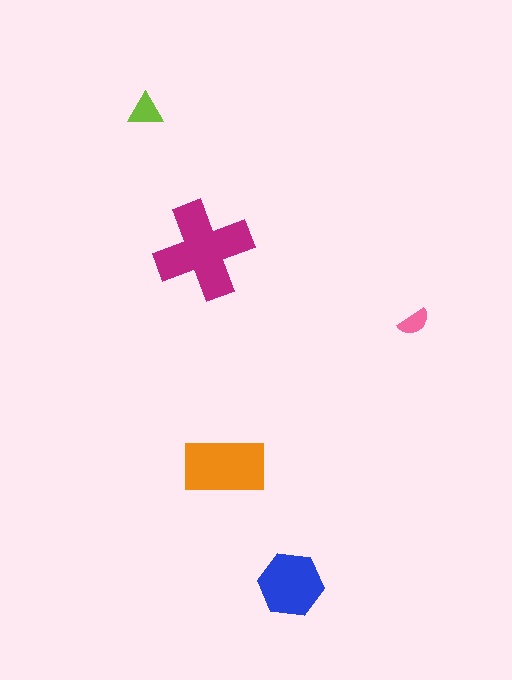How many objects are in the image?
There are 5 objects in the image.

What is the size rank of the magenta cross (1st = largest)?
1st.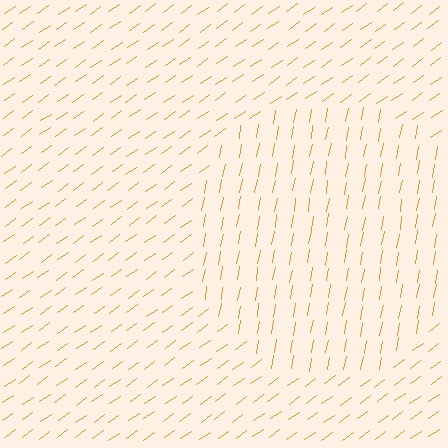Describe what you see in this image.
The image is filled with small orange line segments. A circle region in the image has lines oriented differently from the surrounding lines, creating a visible texture boundary.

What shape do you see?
I see a circle.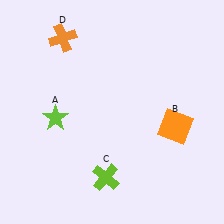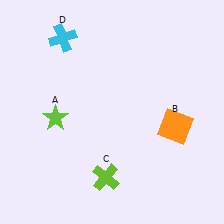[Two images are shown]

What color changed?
The cross (D) changed from orange in Image 1 to cyan in Image 2.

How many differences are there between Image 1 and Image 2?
There is 1 difference between the two images.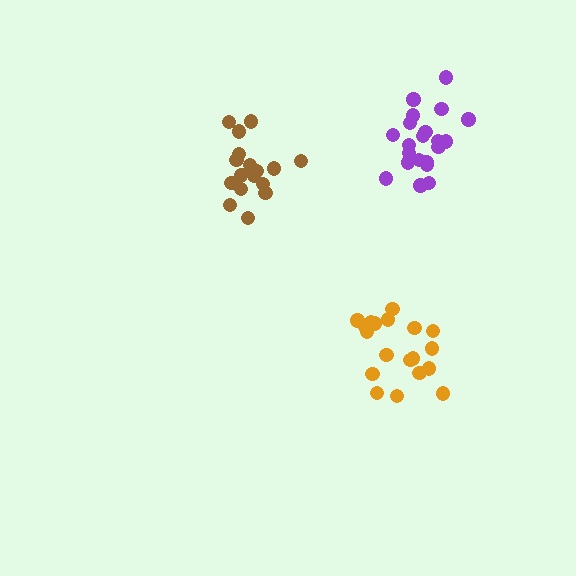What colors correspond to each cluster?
The clusters are colored: brown, orange, purple.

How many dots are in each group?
Group 1: 18 dots, Group 2: 20 dots, Group 3: 21 dots (59 total).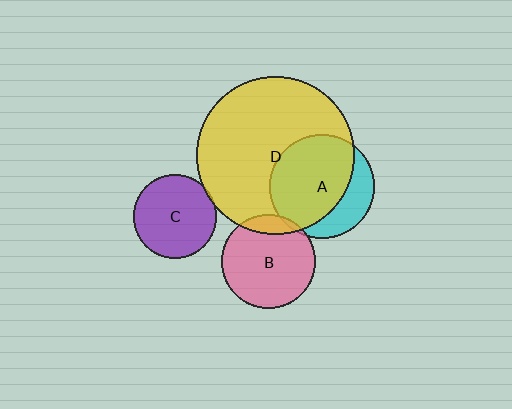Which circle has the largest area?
Circle D (yellow).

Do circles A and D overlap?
Yes.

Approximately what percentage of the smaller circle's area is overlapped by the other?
Approximately 70%.